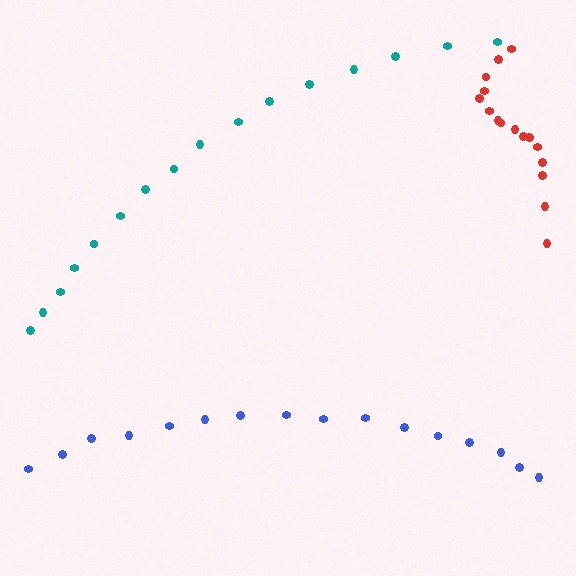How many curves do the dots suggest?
There are 3 distinct paths.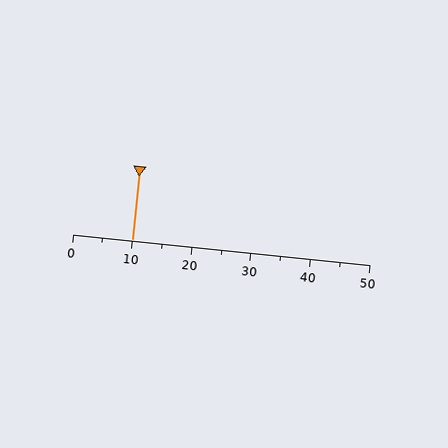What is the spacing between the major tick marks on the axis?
The major ticks are spaced 10 apart.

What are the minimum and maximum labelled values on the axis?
The axis runs from 0 to 50.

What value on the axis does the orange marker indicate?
The marker indicates approximately 10.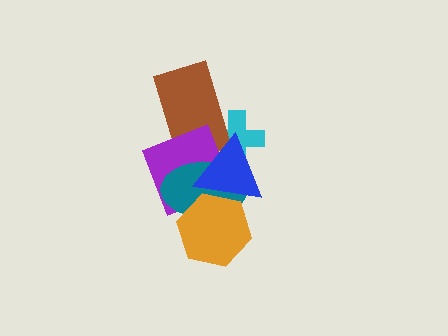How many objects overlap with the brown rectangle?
4 objects overlap with the brown rectangle.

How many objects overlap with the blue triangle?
5 objects overlap with the blue triangle.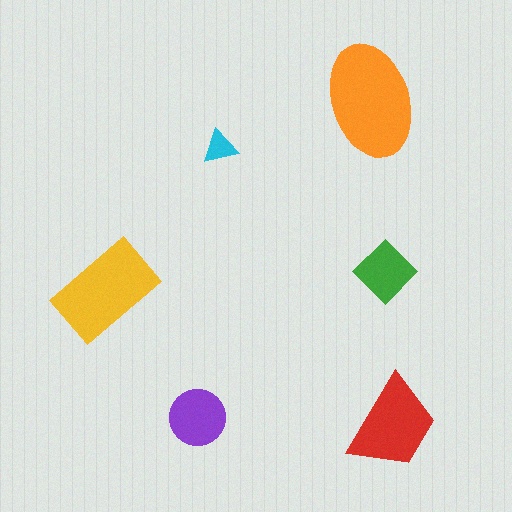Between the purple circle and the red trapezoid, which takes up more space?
The red trapezoid.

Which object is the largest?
The orange ellipse.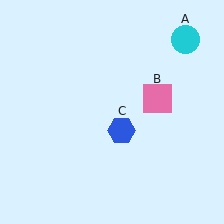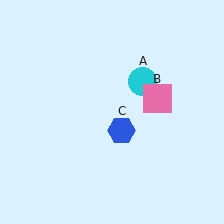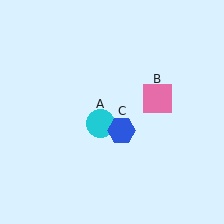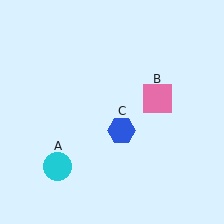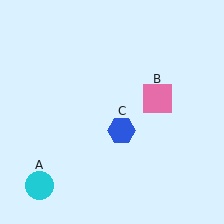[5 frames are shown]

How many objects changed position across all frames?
1 object changed position: cyan circle (object A).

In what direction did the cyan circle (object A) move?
The cyan circle (object A) moved down and to the left.